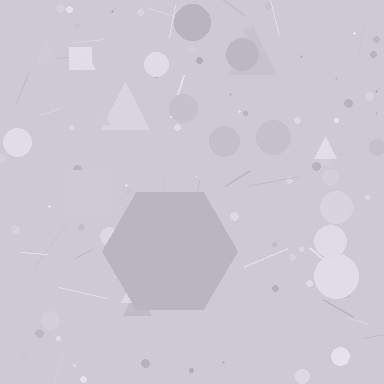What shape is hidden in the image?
A hexagon is hidden in the image.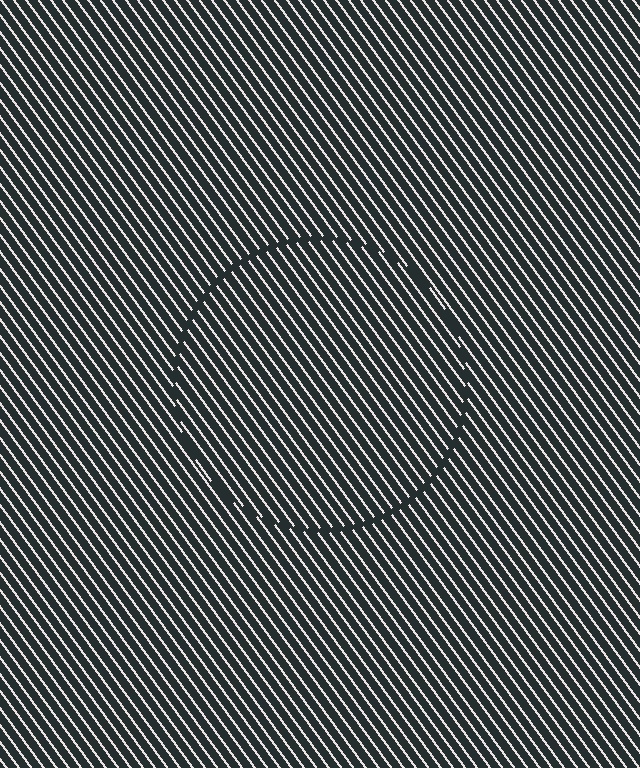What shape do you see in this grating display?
An illusory circle. The interior of the shape contains the same grating, shifted by half a period — the contour is defined by the phase discontinuity where line-ends from the inner and outer gratings abut.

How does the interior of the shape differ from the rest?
The interior of the shape contains the same grating, shifted by half a period — the contour is defined by the phase discontinuity where line-ends from the inner and outer gratings abut.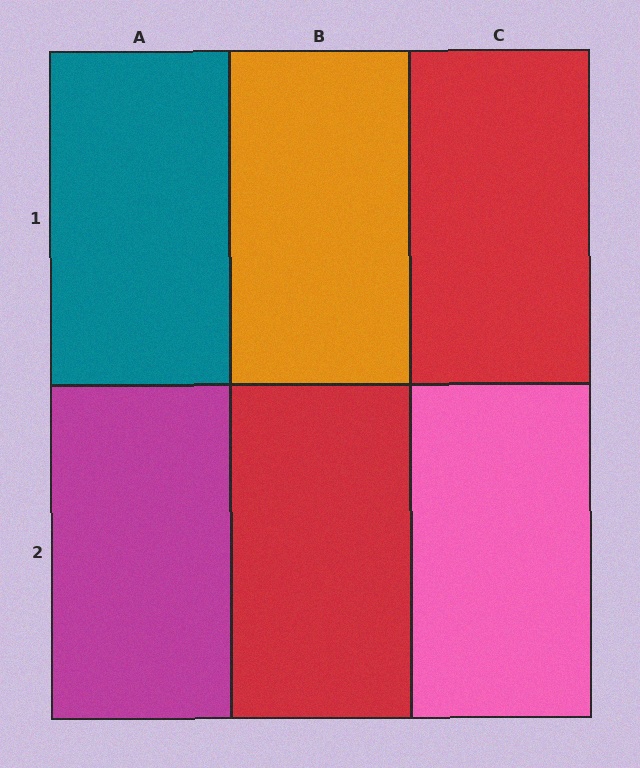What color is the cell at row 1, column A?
Teal.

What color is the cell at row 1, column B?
Orange.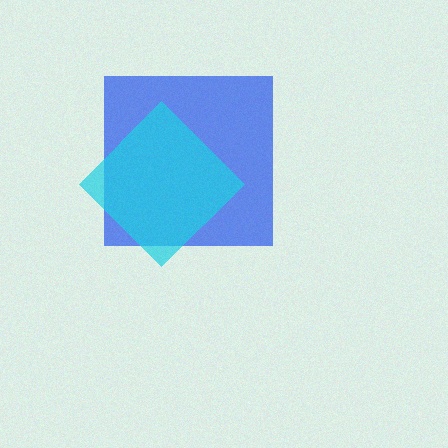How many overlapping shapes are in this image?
There are 2 overlapping shapes in the image.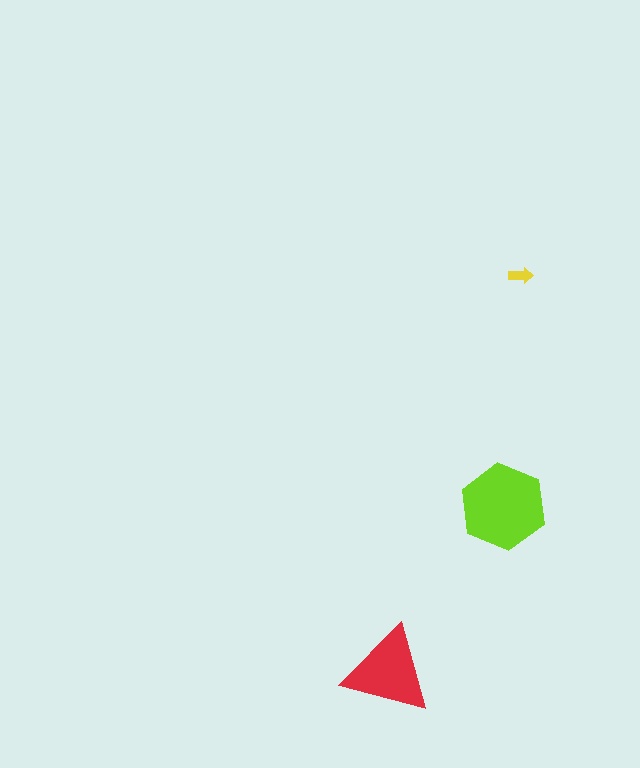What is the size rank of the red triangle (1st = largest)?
2nd.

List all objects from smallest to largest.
The yellow arrow, the red triangle, the lime hexagon.